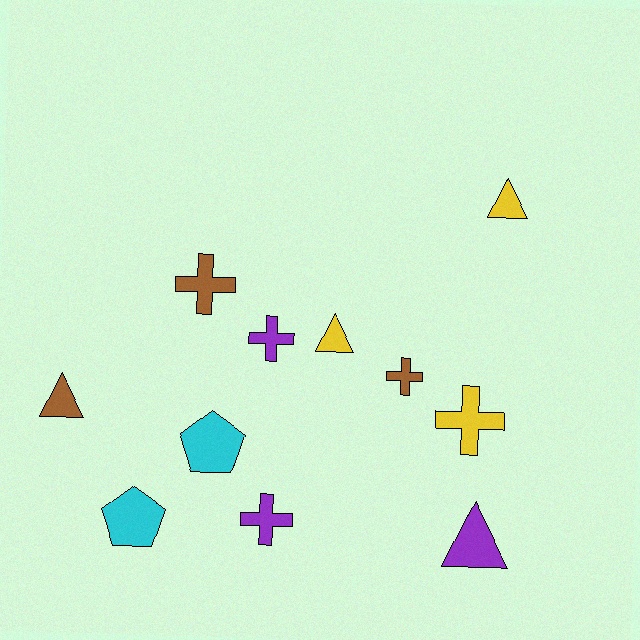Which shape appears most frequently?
Cross, with 5 objects.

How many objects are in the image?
There are 11 objects.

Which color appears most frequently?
Purple, with 3 objects.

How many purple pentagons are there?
There are no purple pentagons.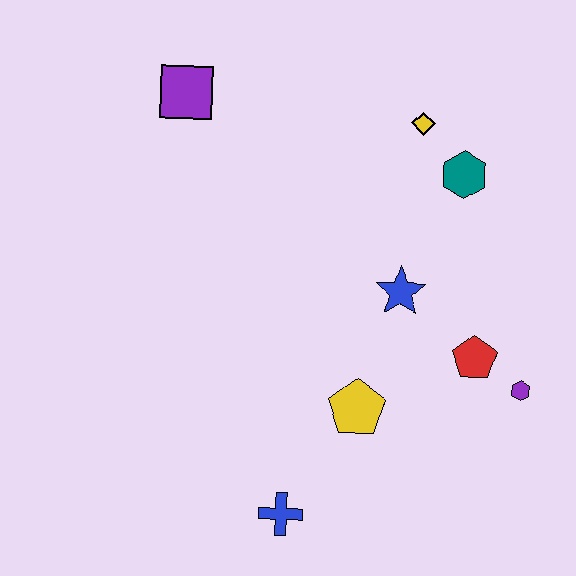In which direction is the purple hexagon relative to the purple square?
The purple hexagon is to the right of the purple square.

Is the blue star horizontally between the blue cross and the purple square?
No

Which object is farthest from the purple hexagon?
The purple square is farthest from the purple hexagon.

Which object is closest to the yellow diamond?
The teal hexagon is closest to the yellow diamond.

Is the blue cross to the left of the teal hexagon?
Yes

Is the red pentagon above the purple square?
No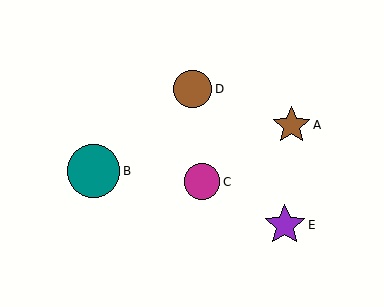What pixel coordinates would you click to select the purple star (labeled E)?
Click at (285, 225) to select the purple star E.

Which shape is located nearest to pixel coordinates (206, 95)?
The brown circle (labeled D) at (193, 89) is nearest to that location.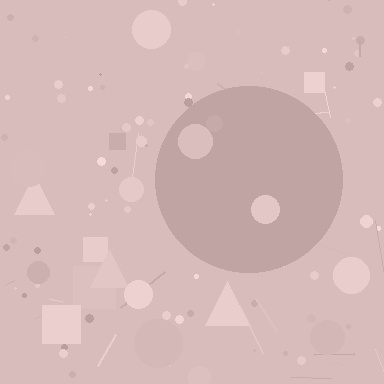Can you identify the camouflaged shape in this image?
The camouflaged shape is a circle.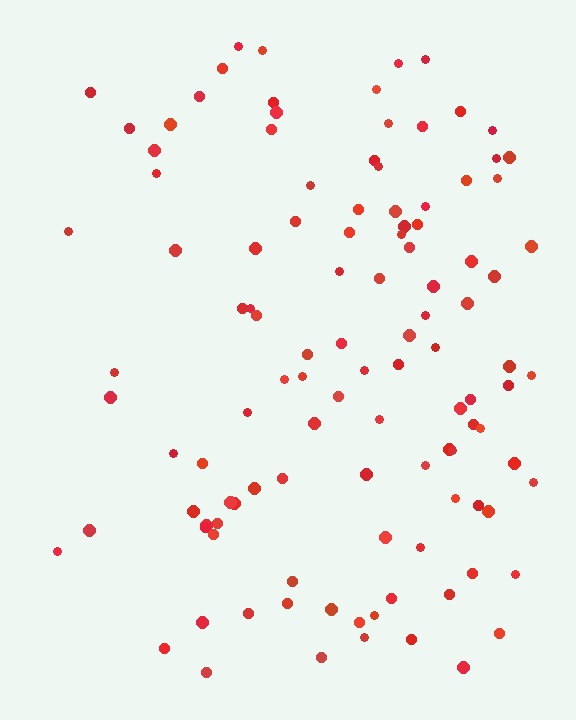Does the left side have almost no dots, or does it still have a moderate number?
Still a moderate number, just noticeably fewer than the right.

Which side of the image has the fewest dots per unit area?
The left.